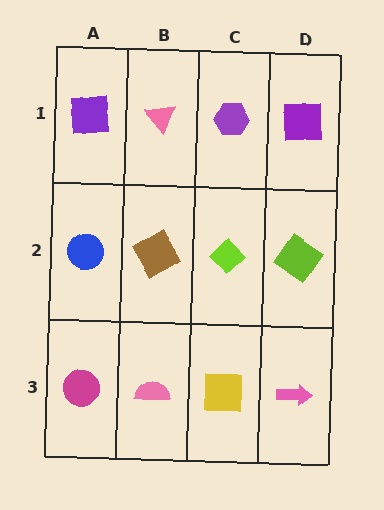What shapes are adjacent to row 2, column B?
A pink triangle (row 1, column B), a pink semicircle (row 3, column B), a blue circle (row 2, column A), a lime diamond (row 2, column C).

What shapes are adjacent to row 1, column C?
A lime diamond (row 2, column C), a pink triangle (row 1, column B), a purple square (row 1, column D).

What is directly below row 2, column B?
A pink semicircle.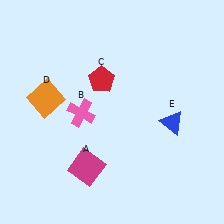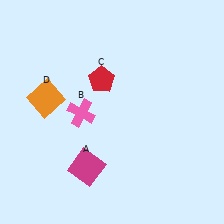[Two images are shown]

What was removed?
The blue triangle (E) was removed in Image 2.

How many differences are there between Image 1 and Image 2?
There is 1 difference between the two images.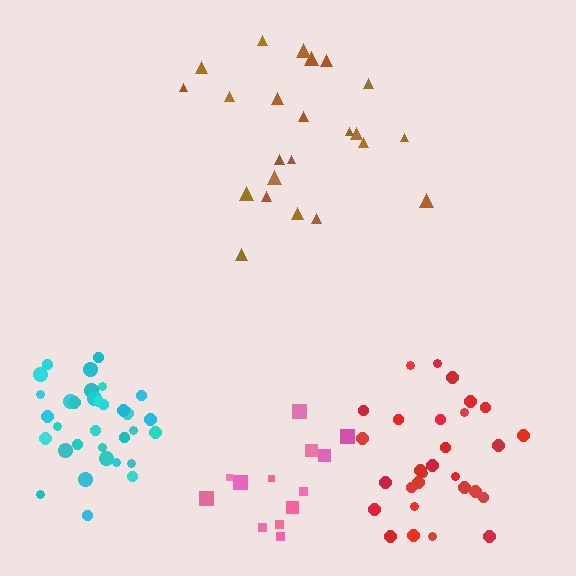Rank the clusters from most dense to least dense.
cyan, red, pink, brown.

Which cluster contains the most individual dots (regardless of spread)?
Cyan (33).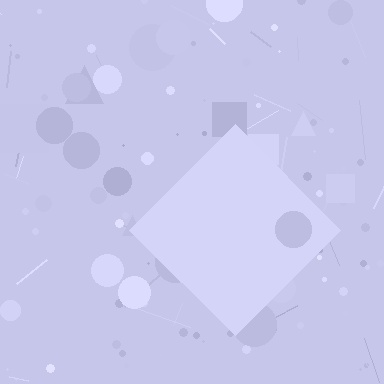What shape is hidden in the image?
A diamond is hidden in the image.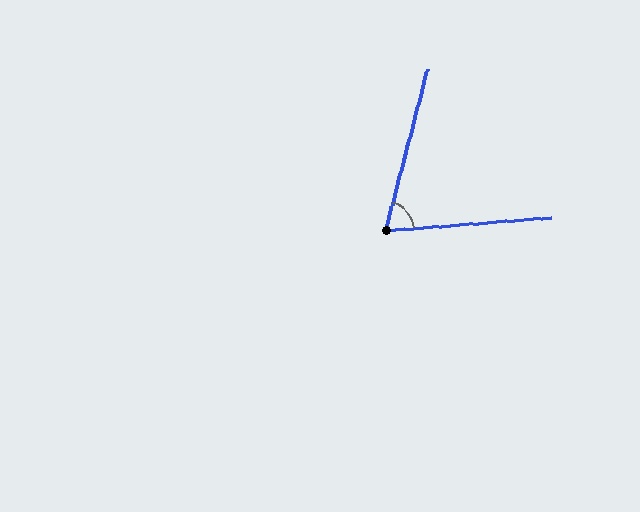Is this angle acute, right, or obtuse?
It is acute.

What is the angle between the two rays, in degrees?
Approximately 71 degrees.